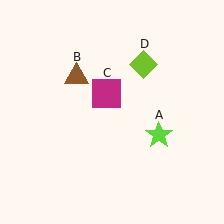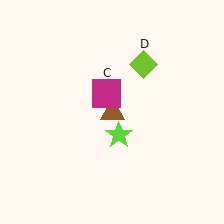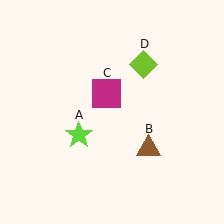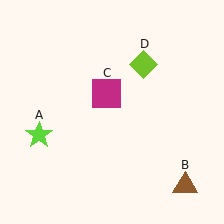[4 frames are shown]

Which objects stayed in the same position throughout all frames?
Magenta square (object C) and lime diamond (object D) remained stationary.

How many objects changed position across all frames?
2 objects changed position: lime star (object A), brown triangle (object B).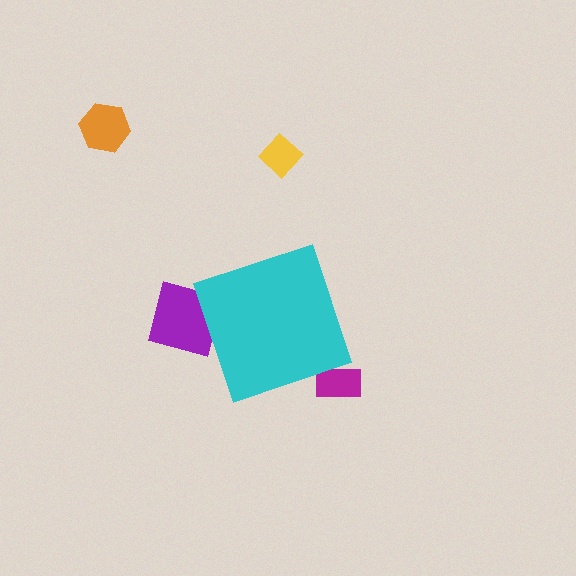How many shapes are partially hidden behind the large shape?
2 shapes are partially hidden.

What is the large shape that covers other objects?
A cyan diamond.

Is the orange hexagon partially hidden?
No, the orange hexagon is fully visible.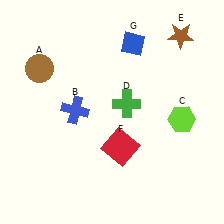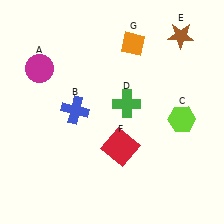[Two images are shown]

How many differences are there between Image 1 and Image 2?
There are 2 differences between the two images.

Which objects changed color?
A changed from brown to magenta. G changed from blue to orange.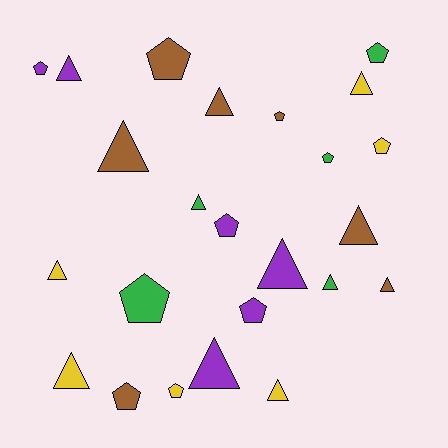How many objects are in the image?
There are 24 objects.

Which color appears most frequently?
Brown, with 7 objects.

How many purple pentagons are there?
There are 3 purple pentagons.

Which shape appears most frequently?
Triangle, with 13 objects.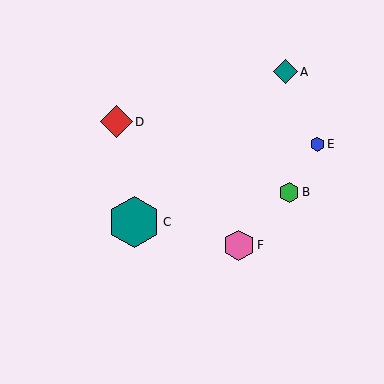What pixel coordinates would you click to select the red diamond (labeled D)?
Click at (116, 122) to select the red diamond D.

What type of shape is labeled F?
Shape F is a pink hexagon.